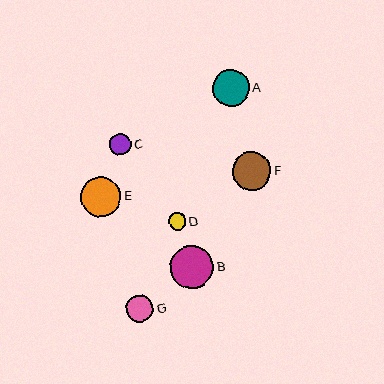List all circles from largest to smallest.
From largest to smallest: B, E, F, A, G, C, D.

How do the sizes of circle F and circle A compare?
Circle F and circle A are approximately the same size.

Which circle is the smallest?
Circle D is the smallest with a size of approximately 17 pixels.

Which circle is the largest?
Circle B is the largest with a size of approximately 43 pixels.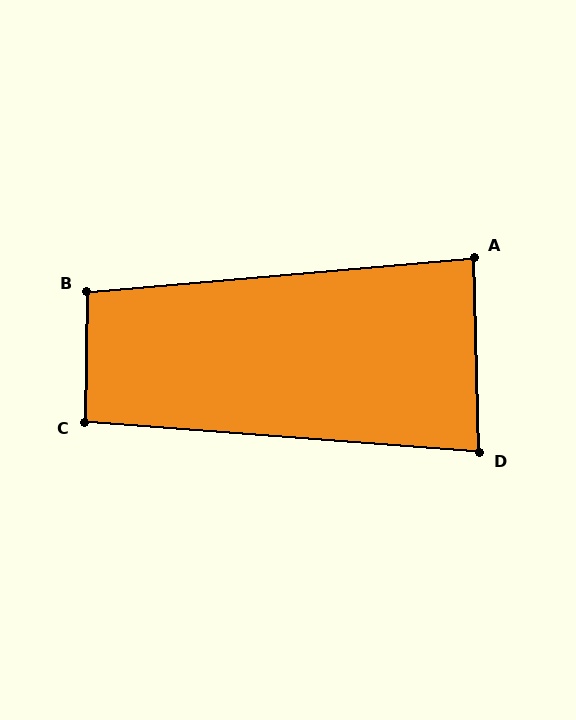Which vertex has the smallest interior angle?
D, at approximately 84 degrees.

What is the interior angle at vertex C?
Approximately 93 degrees (approximately right).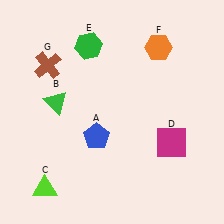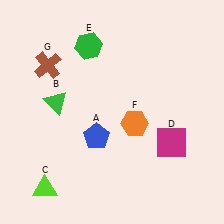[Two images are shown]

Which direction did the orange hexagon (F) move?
The orange hexagon (F) moved down.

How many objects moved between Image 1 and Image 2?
1 object moved between the two images.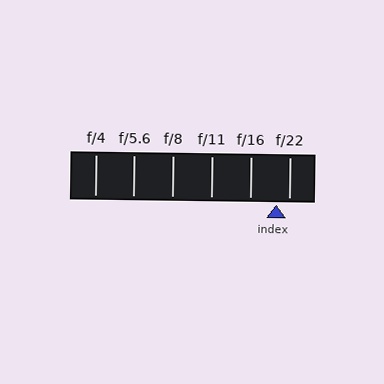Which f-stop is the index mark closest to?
The index mark is closest to f/22.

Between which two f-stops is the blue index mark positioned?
The index mark is between f/16 and f/22.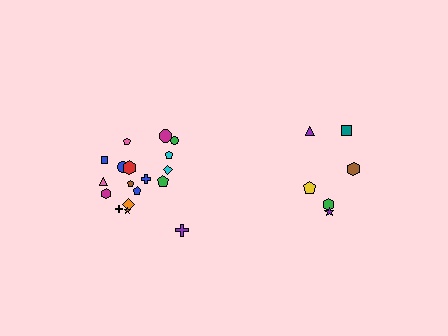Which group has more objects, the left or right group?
The left group.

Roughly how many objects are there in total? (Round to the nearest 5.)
Roughly 25 objects in total.